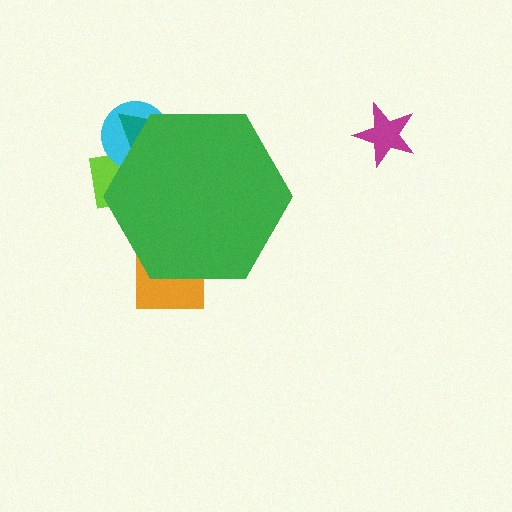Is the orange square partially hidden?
Yes, the orange square is partially hidden behind the green hexagon.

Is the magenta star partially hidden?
No, the magenta star is fully visible.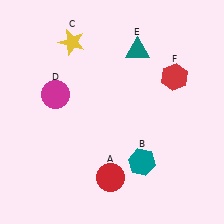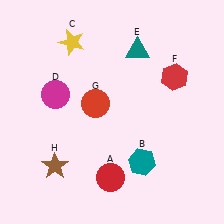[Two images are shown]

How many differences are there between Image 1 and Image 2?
There are 2 differences between the two images.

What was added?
A red circle (G), a brown star (H) were added in Image 2.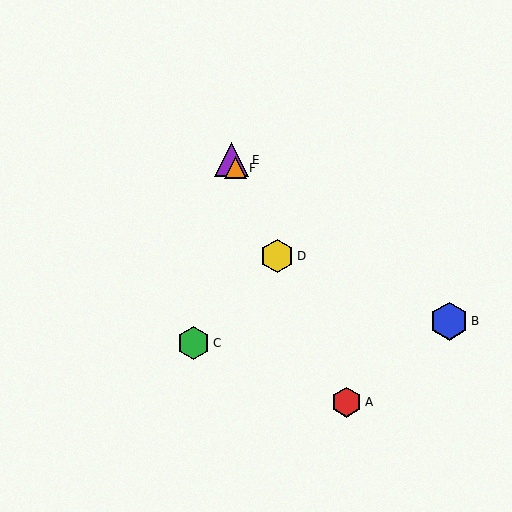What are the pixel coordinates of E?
Object E is at (232, 160).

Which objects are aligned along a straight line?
Objects A, D, E, F are aligned along a straight line.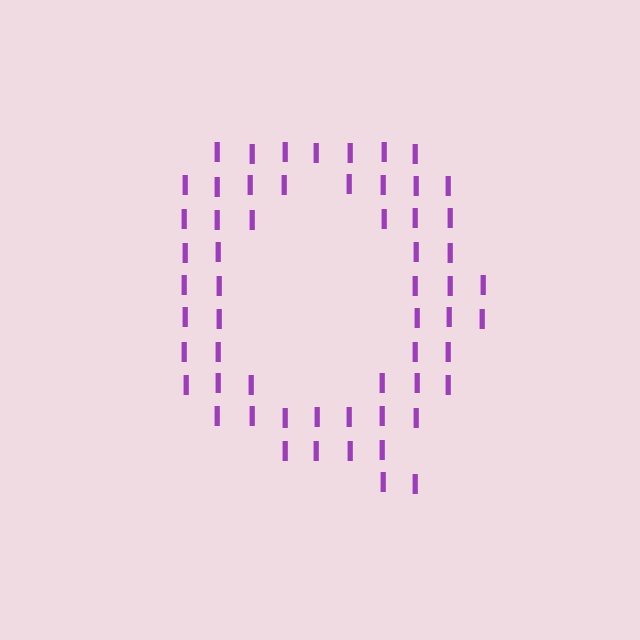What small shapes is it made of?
It is made of small letter I's.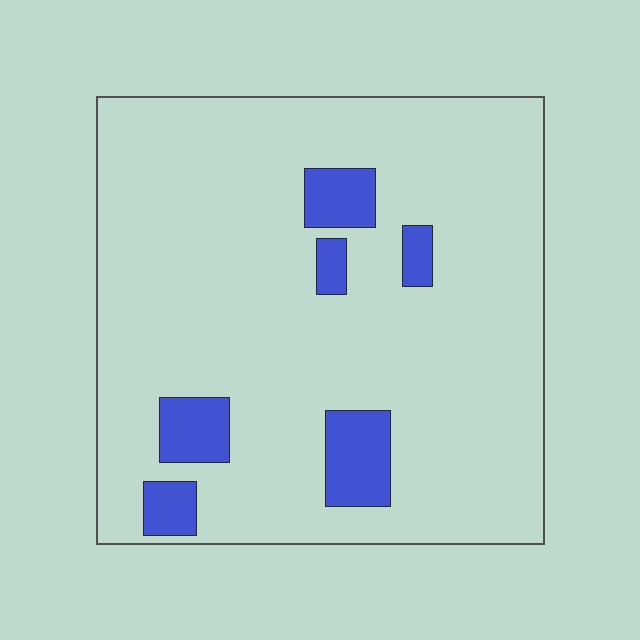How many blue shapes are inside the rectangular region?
6.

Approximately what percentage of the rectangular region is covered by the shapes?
Approximately 10%.